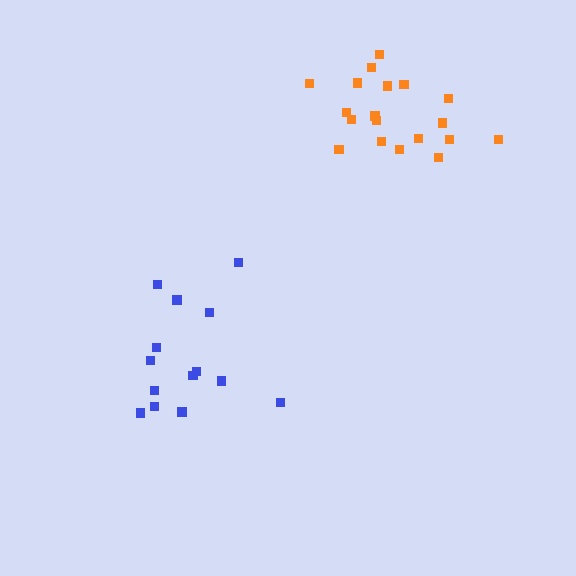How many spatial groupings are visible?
There are 2 spatial groupings.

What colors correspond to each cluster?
The clusters are colored: orange, blue.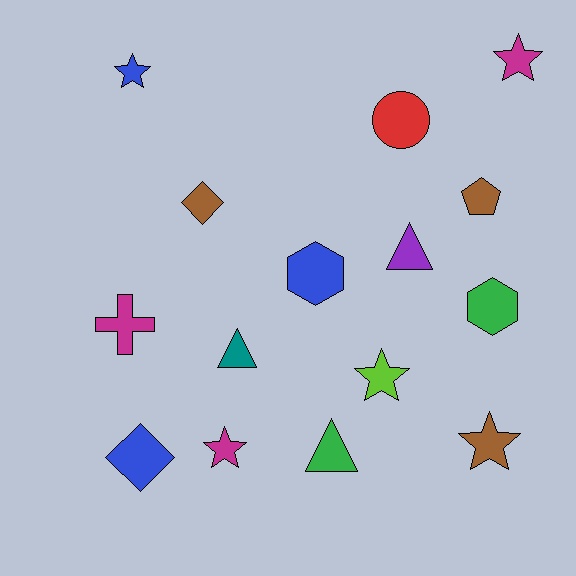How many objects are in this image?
There are 15 objects.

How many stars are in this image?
There are 5 stars.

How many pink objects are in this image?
There are no pink objects.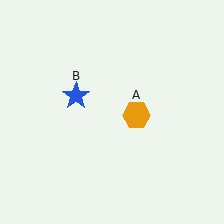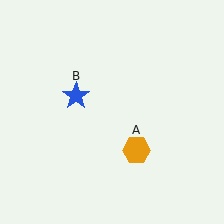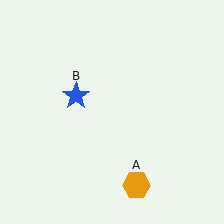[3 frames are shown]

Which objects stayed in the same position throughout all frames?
Blue star (object B) remained stationary.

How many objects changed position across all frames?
1 object changed position: orange hexagon (object A).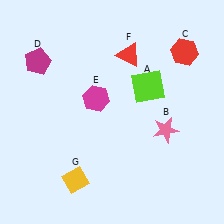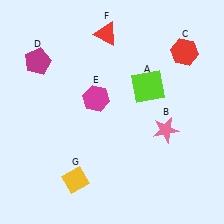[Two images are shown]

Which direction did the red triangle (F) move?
The red triangle (F) moved left.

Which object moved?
The red triangle (F) moved left.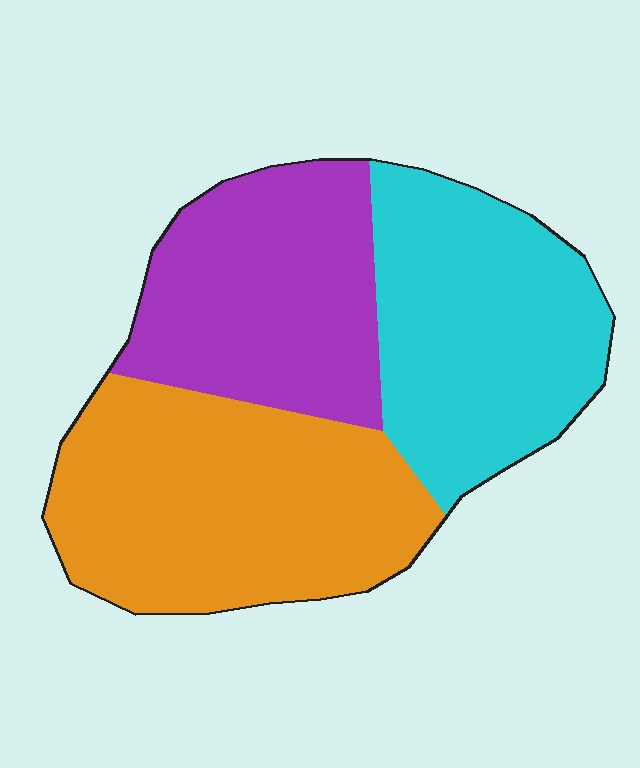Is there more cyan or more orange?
Orange.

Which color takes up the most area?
Orange, at roughly 40%.